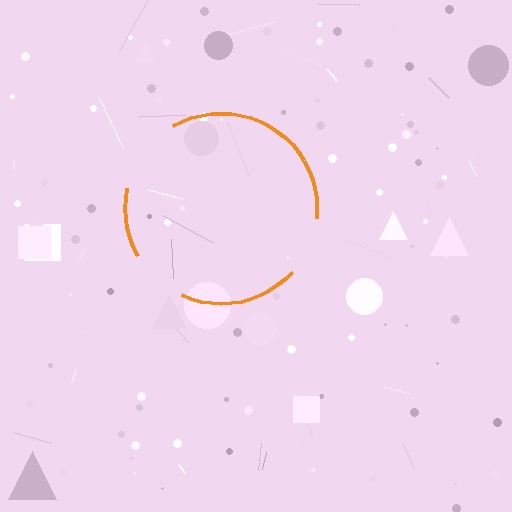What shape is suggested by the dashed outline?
The dashed outline suggests a circle.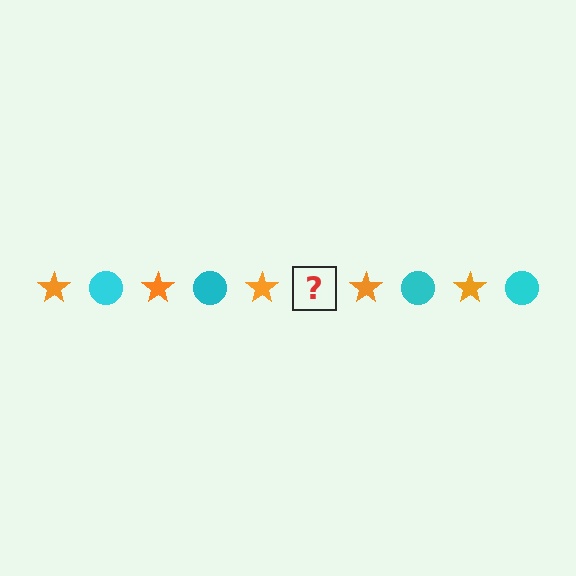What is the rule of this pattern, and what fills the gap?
The rule is that the pattern alternates between orange star and cyan circle. The gap should be filled with a cyan circle.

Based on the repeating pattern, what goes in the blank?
The blank should be a cyan circle.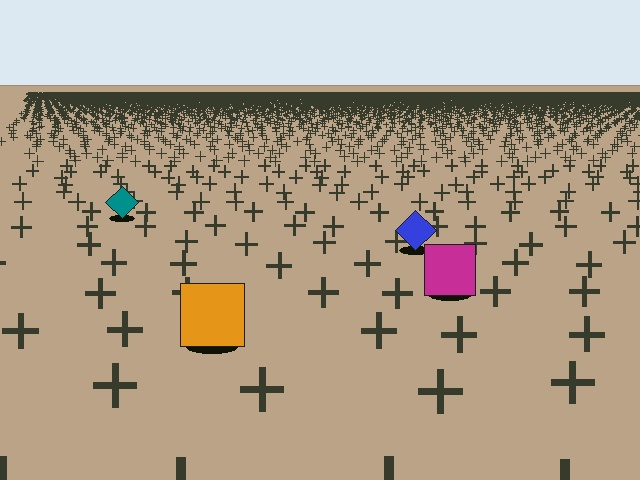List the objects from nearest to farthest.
From nearest to farthest: the orange square, the magenta square, the blue diamond, the teal diamond.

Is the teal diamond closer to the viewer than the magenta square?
No. The magenta square is closer — you can tell from the texture gradient: the ground texture is coarser near it.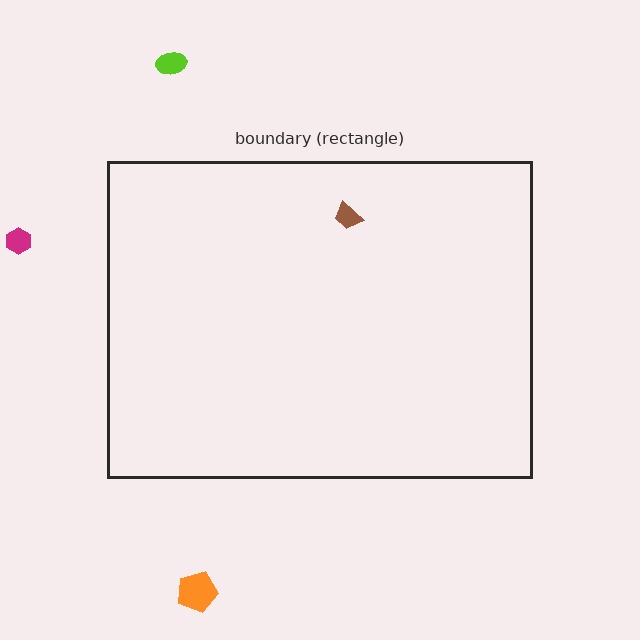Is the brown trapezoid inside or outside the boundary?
Inside.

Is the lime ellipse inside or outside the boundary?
Outside.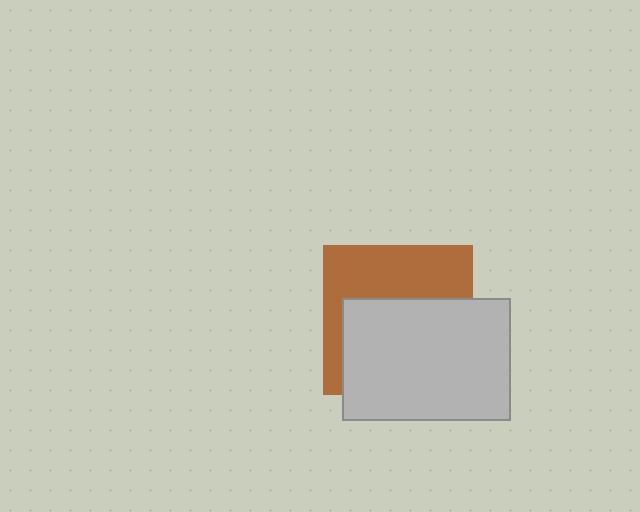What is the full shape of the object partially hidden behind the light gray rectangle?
The partially hidden object is a brown square.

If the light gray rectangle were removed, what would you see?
You would see the complete brown square.